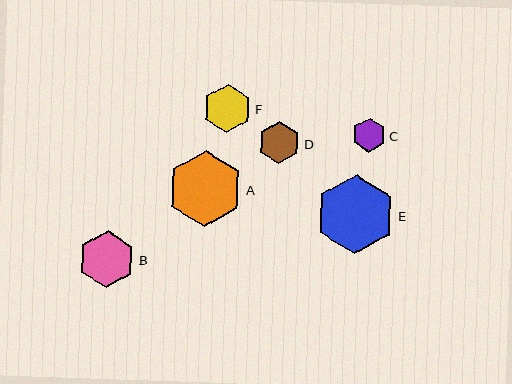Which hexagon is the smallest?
Hexagon C is the smallest with a size of approximately 33 pixels.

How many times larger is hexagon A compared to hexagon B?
Hexagon A is approximately 1.3 times the size of hexagon B.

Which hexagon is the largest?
Hexagon E is the largest with a size of approximately 79 pixels.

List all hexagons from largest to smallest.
From largest to smallest: E, A, B, F, D, C.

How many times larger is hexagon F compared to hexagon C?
Hexagon F is approximately 1.5 times the size of hexagon C.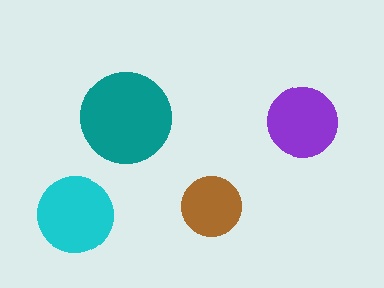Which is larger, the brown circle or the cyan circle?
The cyan one.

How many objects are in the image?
There are 4 objects in the image.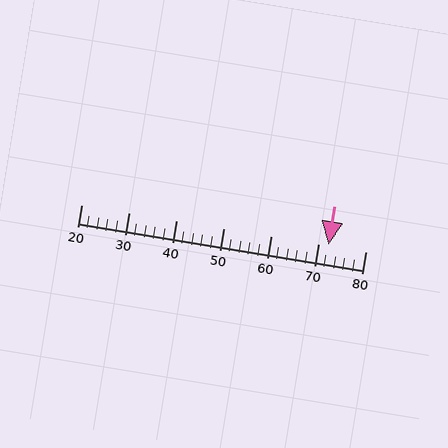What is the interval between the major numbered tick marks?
The major tick marks are spaced 10 units apart.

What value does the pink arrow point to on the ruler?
The pink arrow points to approximately 72.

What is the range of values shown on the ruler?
The ruler shows values from 20 to 80.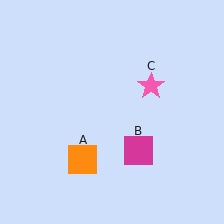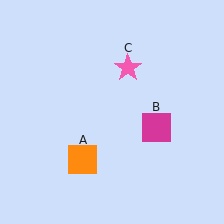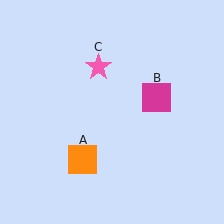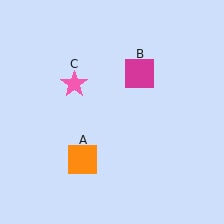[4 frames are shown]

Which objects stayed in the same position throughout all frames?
Orange square (object A) remained stationary.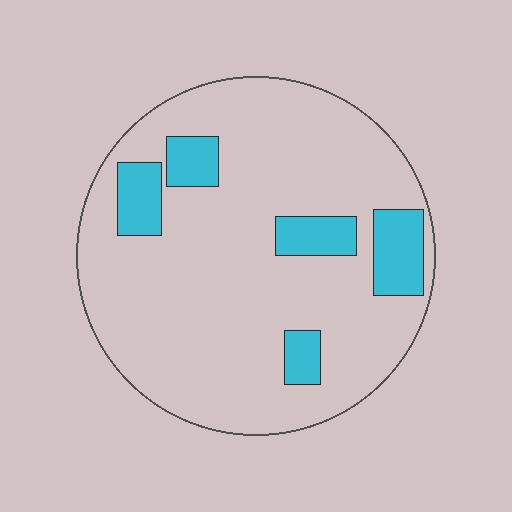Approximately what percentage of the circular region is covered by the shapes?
Approximately 15%.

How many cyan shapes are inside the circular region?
5.